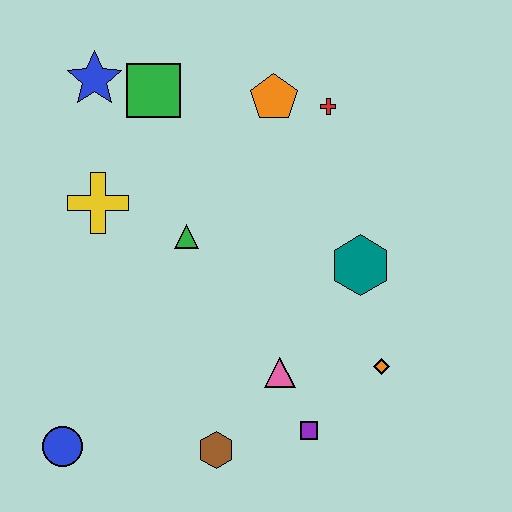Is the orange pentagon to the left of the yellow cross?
No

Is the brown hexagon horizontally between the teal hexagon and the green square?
Yes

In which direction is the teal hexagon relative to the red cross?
The teal hexagon is below the red cross.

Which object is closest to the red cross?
The orange pentagon is closest to the red cross.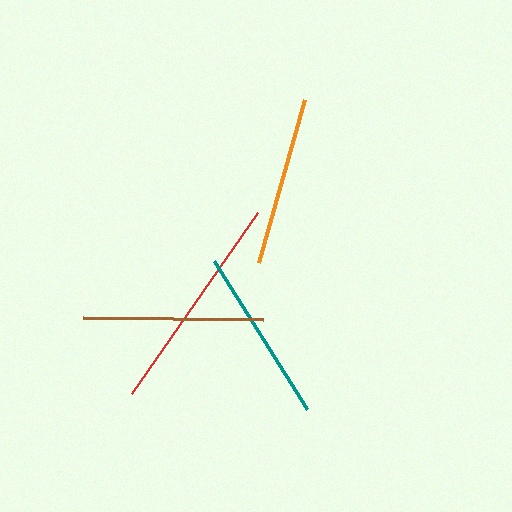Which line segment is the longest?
The red line is the longest at approximately 221 pixels.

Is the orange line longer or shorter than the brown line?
The brown line is longer than the orange line.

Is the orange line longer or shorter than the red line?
The red line is longer than the orange line.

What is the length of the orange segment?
The orange segment is approximately 170 pixels long.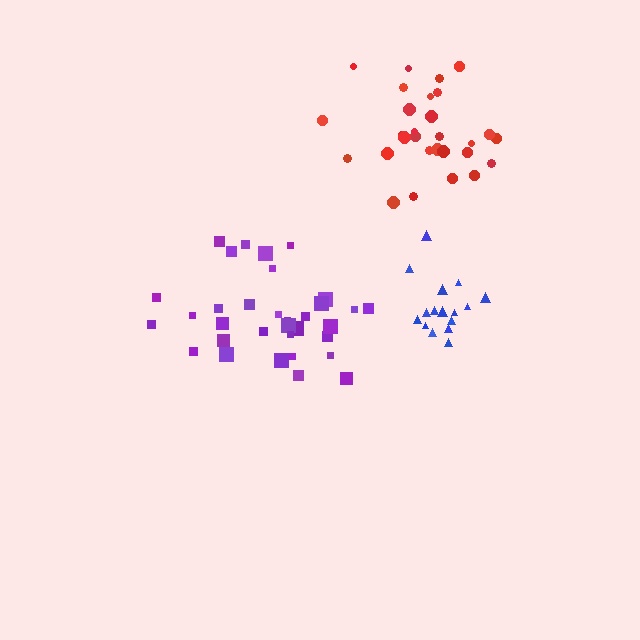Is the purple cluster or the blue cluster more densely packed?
Blue.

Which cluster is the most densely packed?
Blue.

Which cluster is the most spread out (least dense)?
Purple.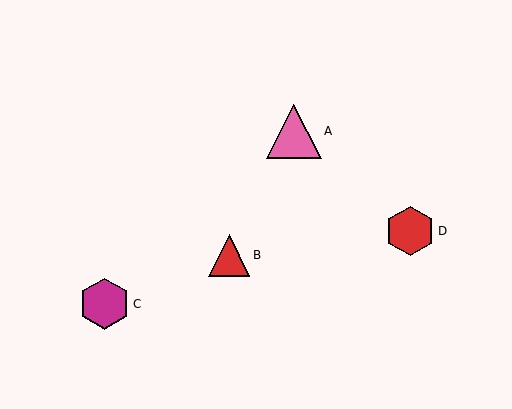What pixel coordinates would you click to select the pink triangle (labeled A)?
Click at (294, 131) to select the pink triangle A.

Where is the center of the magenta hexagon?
The center of the magenta hexagon is at (104, 304).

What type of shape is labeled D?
Shape D is a red hexagon.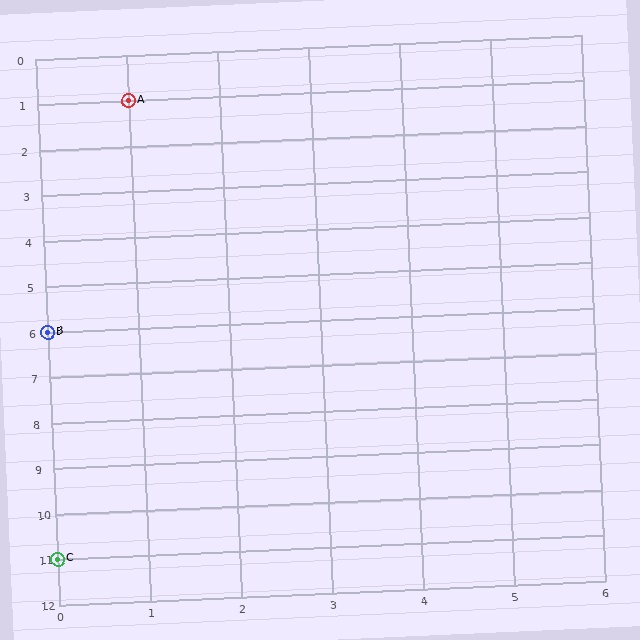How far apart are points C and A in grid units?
Points C and A are 1 column and 10 rows apart (about 10.0 grid units diagonally).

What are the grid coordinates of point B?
Point B is at grid coordinates (0, 6).